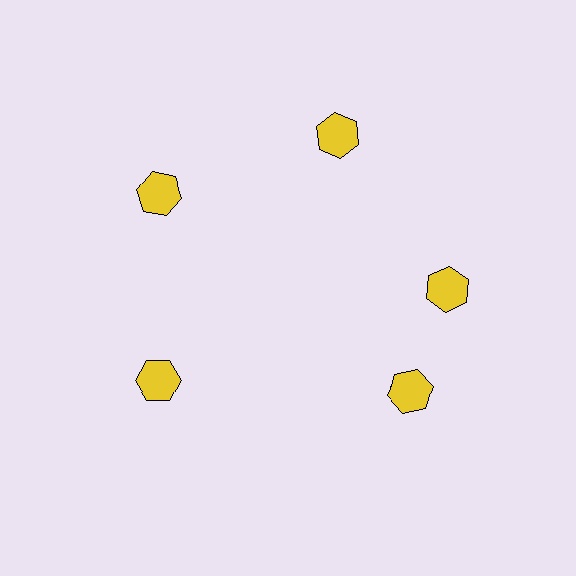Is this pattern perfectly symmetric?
No. The 5 yellow hexagons are arranged in a ring, but one element near the 5 o'clock position is rotated out of alignment along the ring, breaking the 5-fold rotational symmetry.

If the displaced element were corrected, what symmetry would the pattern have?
It would have 5-fold rotational symmetry — the pattern would map onto itself every 72 degrees.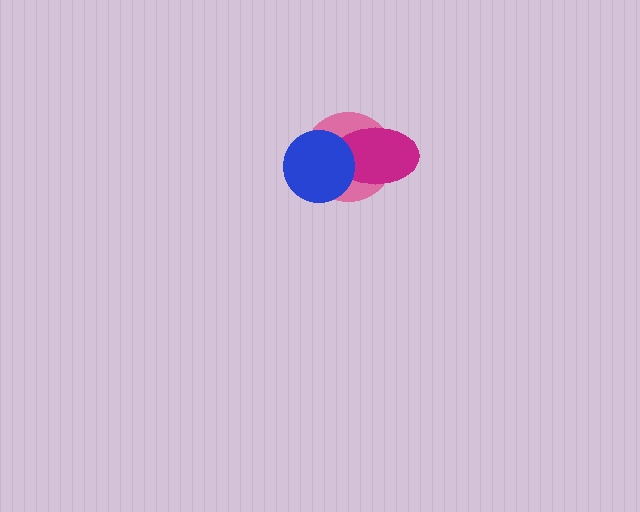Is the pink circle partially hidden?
Yes, it is partially covered by another shape.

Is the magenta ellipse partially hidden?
Yes, it is partially covered by another shape.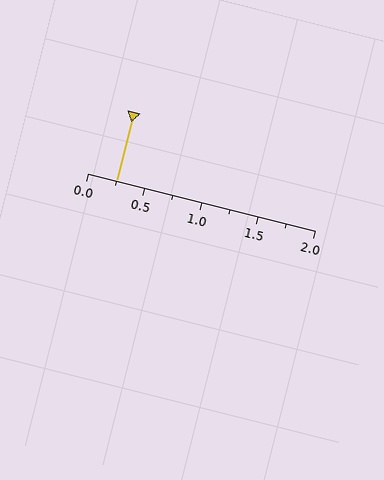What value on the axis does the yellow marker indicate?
The marker indicates approximately 0.25.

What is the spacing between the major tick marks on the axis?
The major ticks are spaced 0.5 apart.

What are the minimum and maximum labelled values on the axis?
The axis runs from 0.0 to 2.0.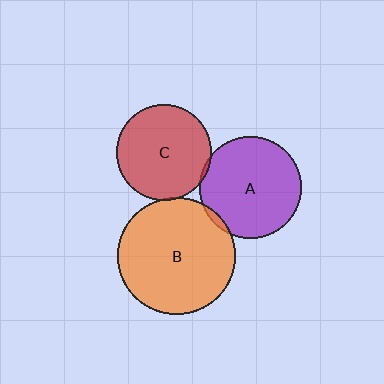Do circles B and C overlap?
Yes.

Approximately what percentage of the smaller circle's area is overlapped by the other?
Approximately 5%.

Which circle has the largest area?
Circle B (orange).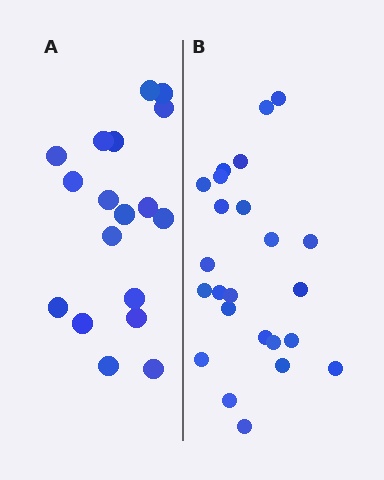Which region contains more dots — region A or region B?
Region B (the right region) has more dots.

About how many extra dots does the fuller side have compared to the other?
Region B has about 6 more dots than region A.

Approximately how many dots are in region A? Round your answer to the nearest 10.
About 20 dots. (The exact count is 18, which rounds to 20.)